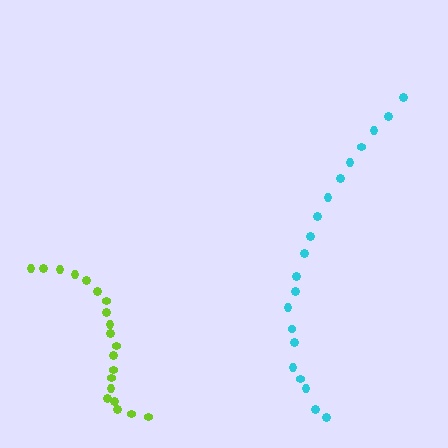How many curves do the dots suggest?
There are 2 distinct paths.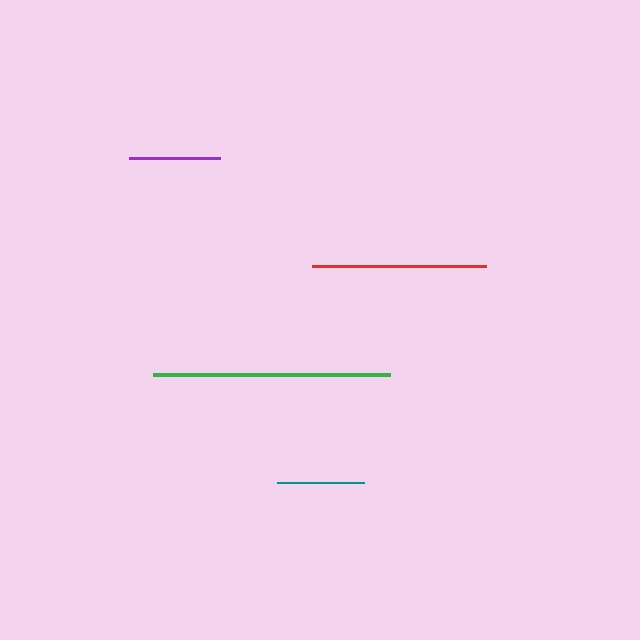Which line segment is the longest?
The green line is the longest at approximately 237 pixels.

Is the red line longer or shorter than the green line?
The green line is longer than the red line.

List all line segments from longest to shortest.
From longest to shortest: green, red, purple, teal.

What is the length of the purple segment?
The purple segment is approximately 92 pixels long.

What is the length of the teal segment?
The teal segment is approximately 87 pixels long.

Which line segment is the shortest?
The teal line is the shortest at approximately 87 pixels.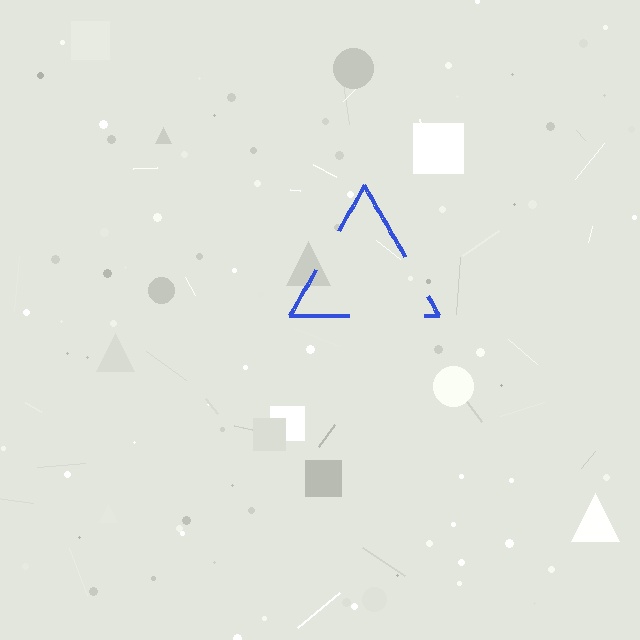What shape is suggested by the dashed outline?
The dashed outline suggests a triangle.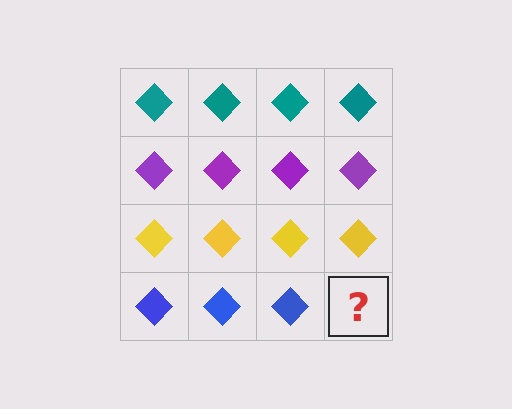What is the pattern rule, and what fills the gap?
The rule is that each row has a consistent color. The gap should be filled with a blue diamond.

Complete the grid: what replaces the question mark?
The question mark should be replaced with a blue diamond.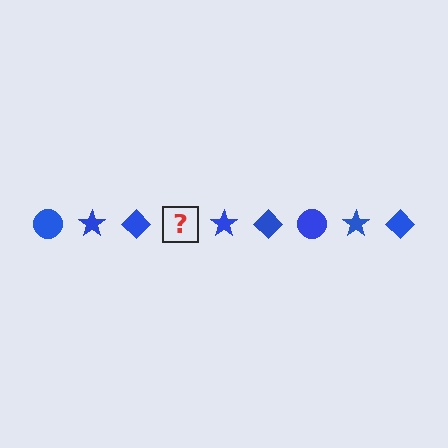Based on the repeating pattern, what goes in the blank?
The blank should be a blue circle.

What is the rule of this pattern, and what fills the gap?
The rule is that the pattern cycles through circle, star, diamond shapes in blue. The gap should be filled with a blue circle.